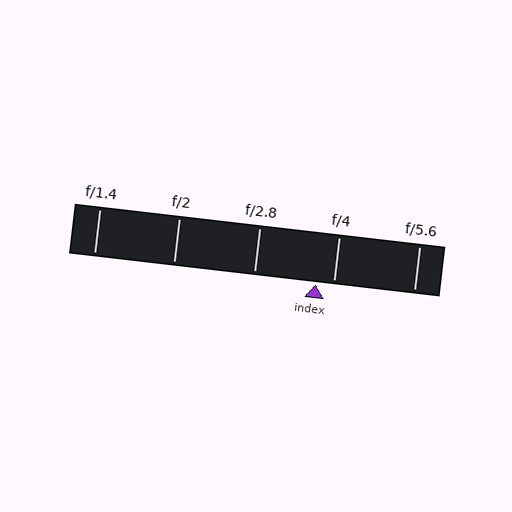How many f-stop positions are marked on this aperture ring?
There are 5 f-stop positions marked.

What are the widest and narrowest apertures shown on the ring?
The widest aperture shown is f/1.4 and the narrowest is f/5.6.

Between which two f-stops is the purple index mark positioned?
The index mark is between f/2.8 and f/4.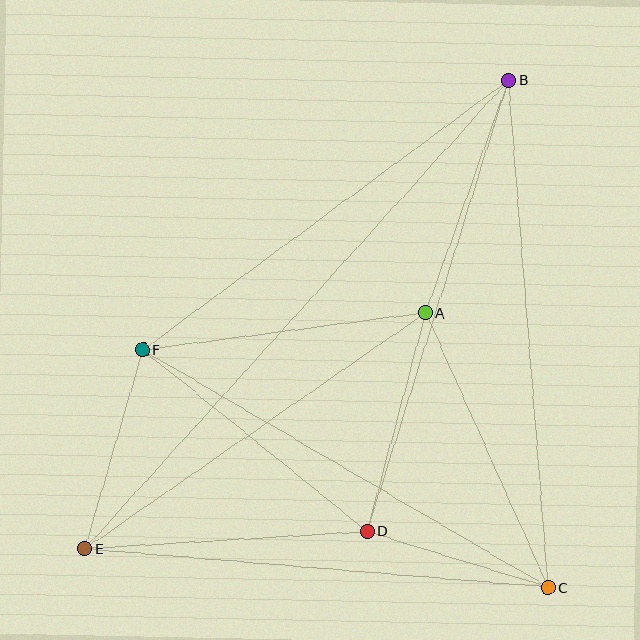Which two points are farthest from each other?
Points B and E are farthest from each other.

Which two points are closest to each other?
Points C and D are closest to each other.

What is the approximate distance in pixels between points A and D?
The distance between A and D is approximately 226 pixels.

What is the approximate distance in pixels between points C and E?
The distance between C and E is approximately 464 pixels.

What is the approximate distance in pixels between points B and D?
The distance between B and D is approximately 473 pixels.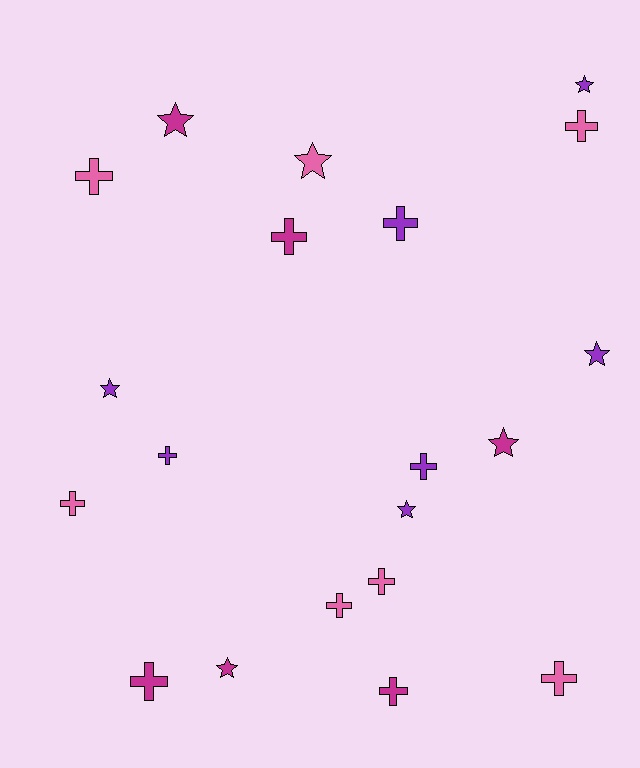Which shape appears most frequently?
Cross, with 12 objects.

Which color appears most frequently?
Purple, with 7 objects.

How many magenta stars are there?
There are 3 magenta stars.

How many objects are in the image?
There are 20 objects.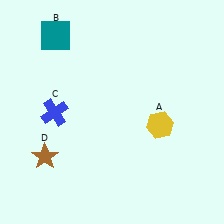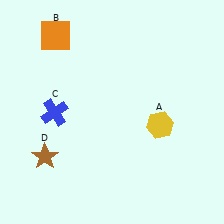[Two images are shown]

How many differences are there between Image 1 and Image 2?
There is 1 difference between the two images.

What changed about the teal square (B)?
In Image 1, B is teal. In Image 2, it changed to orange.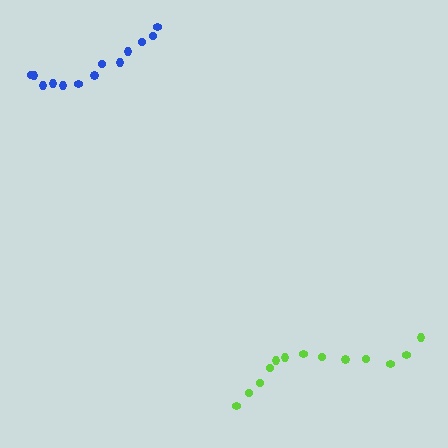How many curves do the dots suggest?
There are 2 distinct paths.